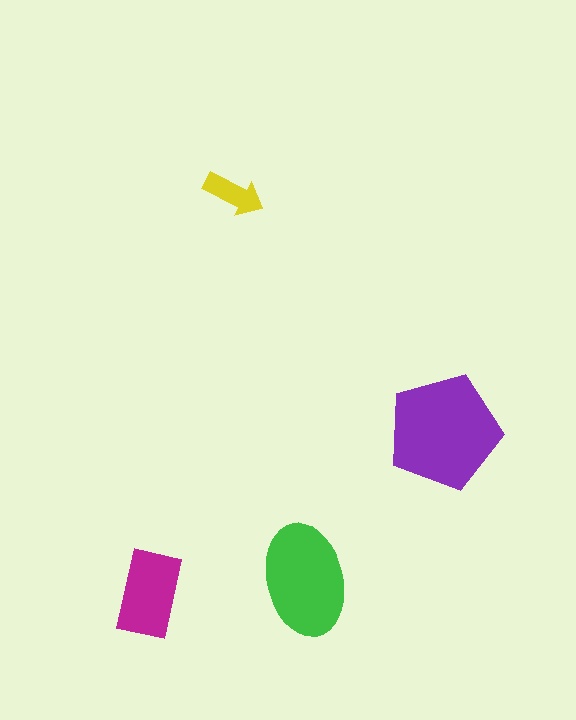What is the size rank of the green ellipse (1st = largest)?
2nd.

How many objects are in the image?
There are 4 objects in the image.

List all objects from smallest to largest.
The yellow arrow, the magenta rectangle, the green ellipse, the purple pentagon.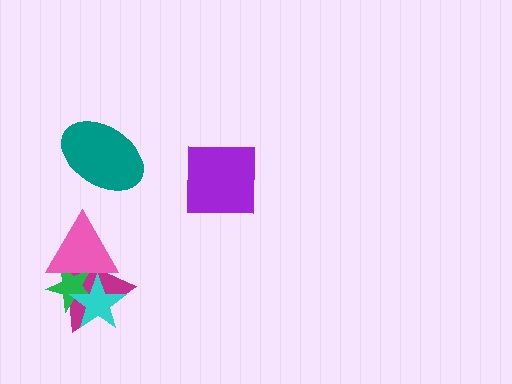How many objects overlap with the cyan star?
3 objects overlap with the cyan star.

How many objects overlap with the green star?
3 objects overlap with the green star.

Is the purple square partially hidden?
No, no other shape covers it.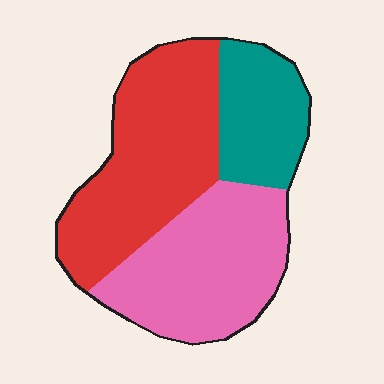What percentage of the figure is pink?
Pink covers around 35% of the figure.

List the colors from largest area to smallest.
From largest to smallest: red, pink, teal.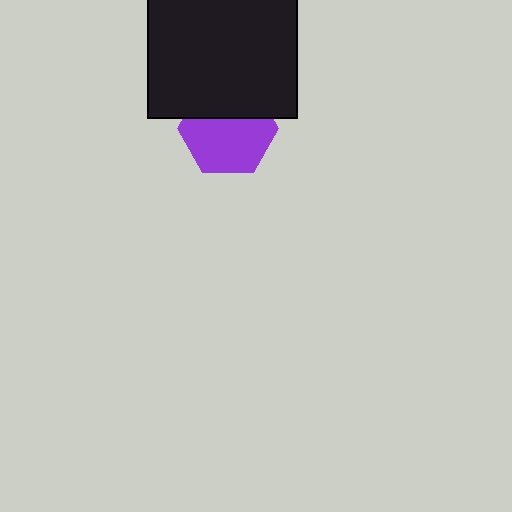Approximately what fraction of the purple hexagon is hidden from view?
Roughly 37% of the purple hexagon is hidden behind the black square.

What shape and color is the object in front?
The object in front is a black square.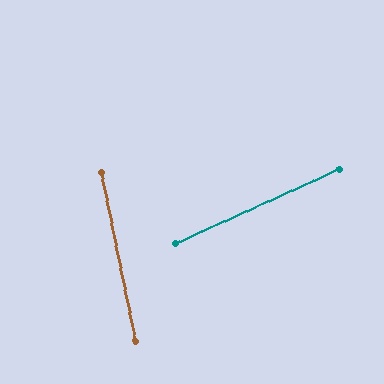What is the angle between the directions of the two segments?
Approximately 77 degrees.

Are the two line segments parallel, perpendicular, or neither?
Neither parallel nor perpendicular — they differ by about 77°.